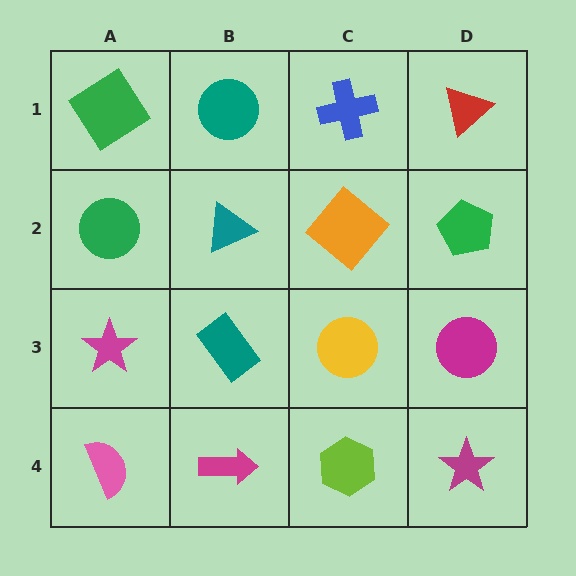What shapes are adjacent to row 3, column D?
A green pentagon (row 2, column D), a magenta star (row 4, column D), a yellow circle (row 3, column C).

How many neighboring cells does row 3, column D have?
3.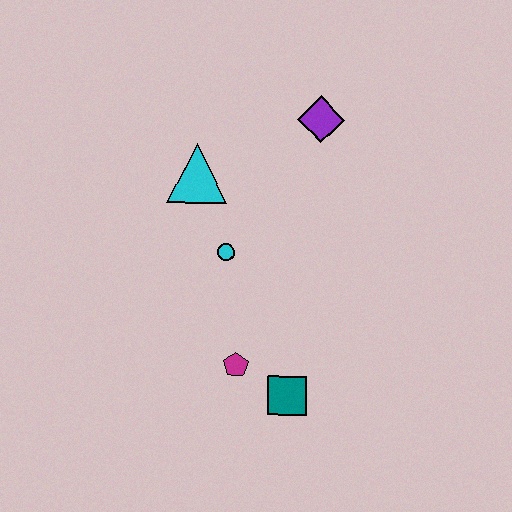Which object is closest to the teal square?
The magenta pentagon is closest to the teal square.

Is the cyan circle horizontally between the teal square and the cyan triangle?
Yes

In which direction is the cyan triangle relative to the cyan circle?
The cyan triangle is above the cyan circle.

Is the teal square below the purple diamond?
Yes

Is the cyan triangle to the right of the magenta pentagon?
No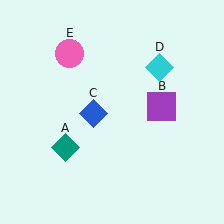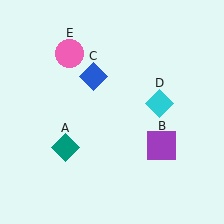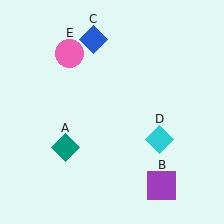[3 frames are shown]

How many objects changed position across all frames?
3 objects changed position: purple square (object B), blue diamond (object C), cyan diamond (object D).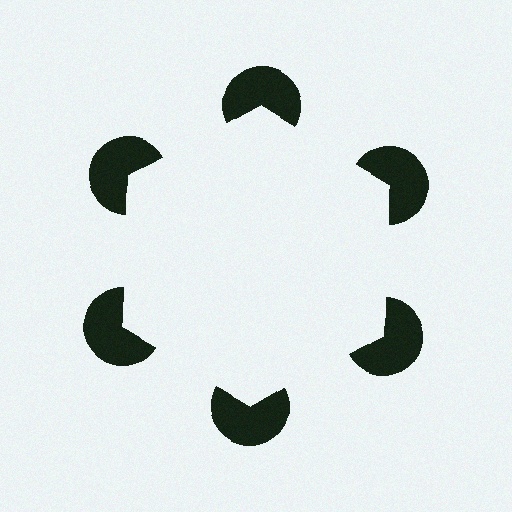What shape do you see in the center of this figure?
An illusory hexagon — its edges are inferred from the aligned wedge cuts in the pac-man discs, not physically drawn.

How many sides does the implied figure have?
6 sides.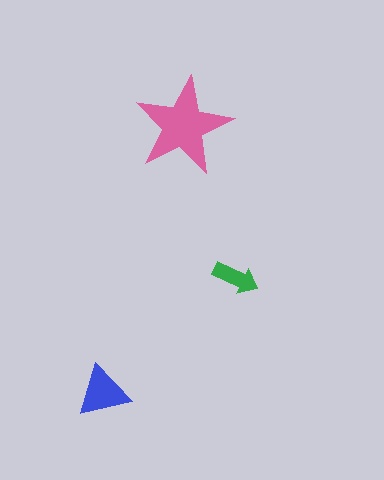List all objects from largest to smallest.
The pink star, the blue triangle, the green arrow.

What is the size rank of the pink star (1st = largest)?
1st.